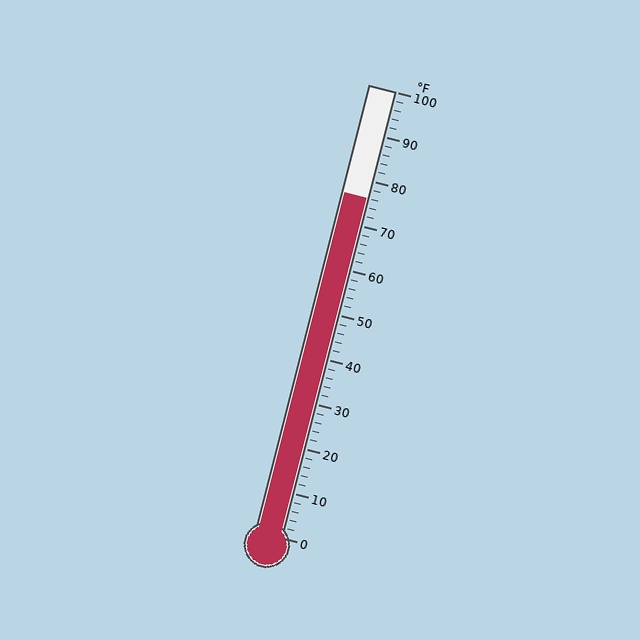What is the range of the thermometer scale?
The thermometer scale ranges from 0°F to 100°F.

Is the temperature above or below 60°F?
The temperature is above 60°F.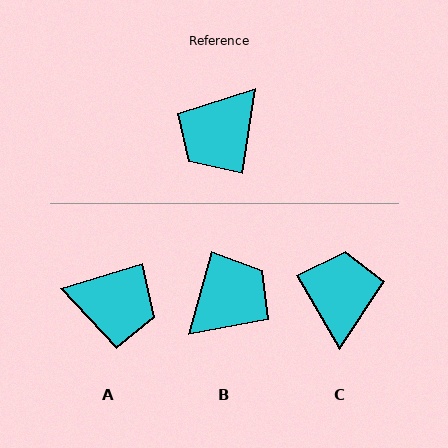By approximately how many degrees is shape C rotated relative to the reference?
Approximately 141 degrees clockwise.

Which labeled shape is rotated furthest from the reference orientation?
B, about 173 degrees away.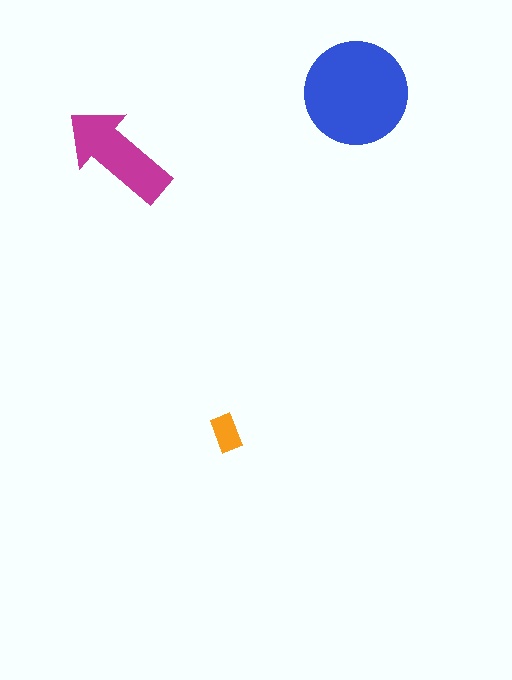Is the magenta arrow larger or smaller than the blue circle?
Smaller.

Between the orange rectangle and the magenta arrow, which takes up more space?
The magenta arrow.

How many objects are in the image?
There are 3 objects in the image.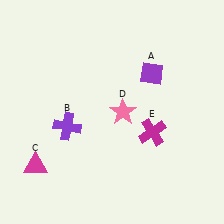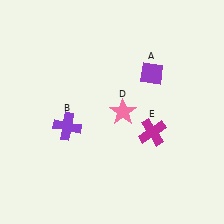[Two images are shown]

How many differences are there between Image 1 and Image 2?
There is 1 difference between the two images.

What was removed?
The magenta triangle (C) was removed in Image 2.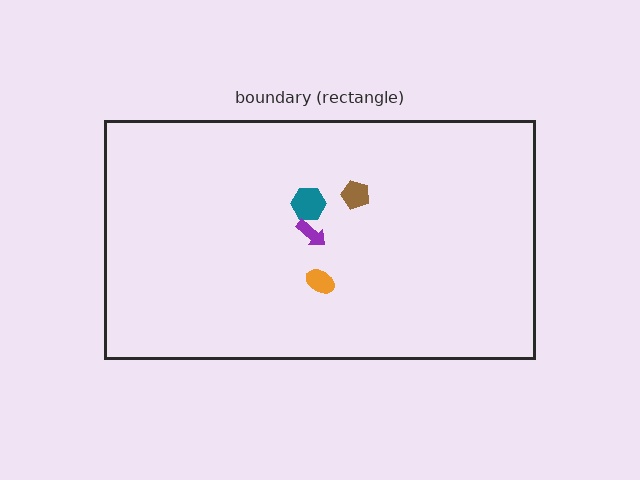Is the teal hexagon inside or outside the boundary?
Inside.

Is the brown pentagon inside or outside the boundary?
Inside.